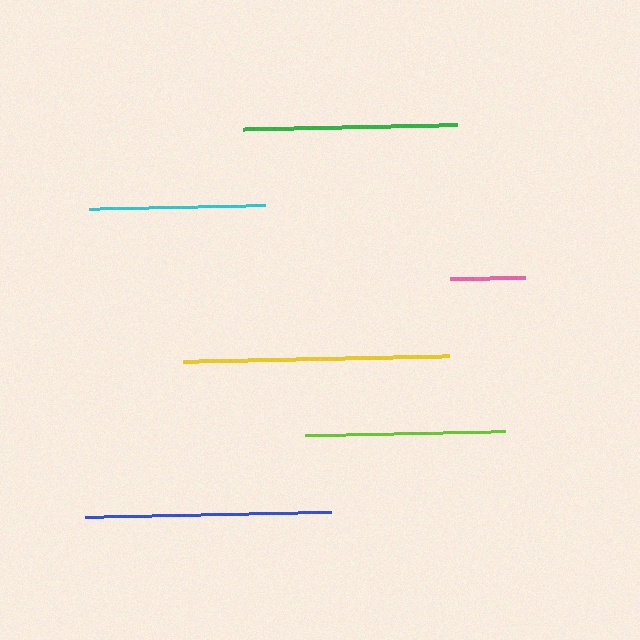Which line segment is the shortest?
The pink line is the shortest at approximately 74 pixels.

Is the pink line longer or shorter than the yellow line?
The yellow line is longer than the pink line.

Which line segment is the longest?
The yellow line is the longest at approximately 266 pixels.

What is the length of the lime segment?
The lime segment is approximately 200 pixels long.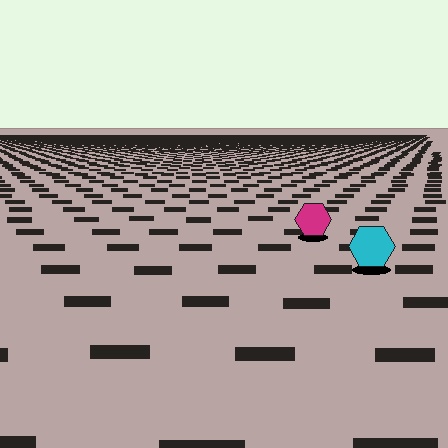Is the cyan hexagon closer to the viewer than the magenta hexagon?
Yes. The cyan hexagon is closer — you can tell from the texture gradient: the ground texture is coarser near it.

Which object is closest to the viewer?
The cyan hexagon is closest. The texture marks near it are larger and more spread out.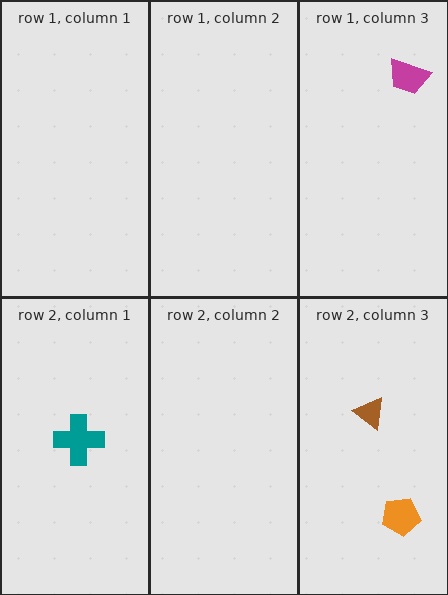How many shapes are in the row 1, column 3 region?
1.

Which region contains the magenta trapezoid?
The row 1, column 3 region.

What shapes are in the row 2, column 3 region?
The brown triangle, the orange pentagon.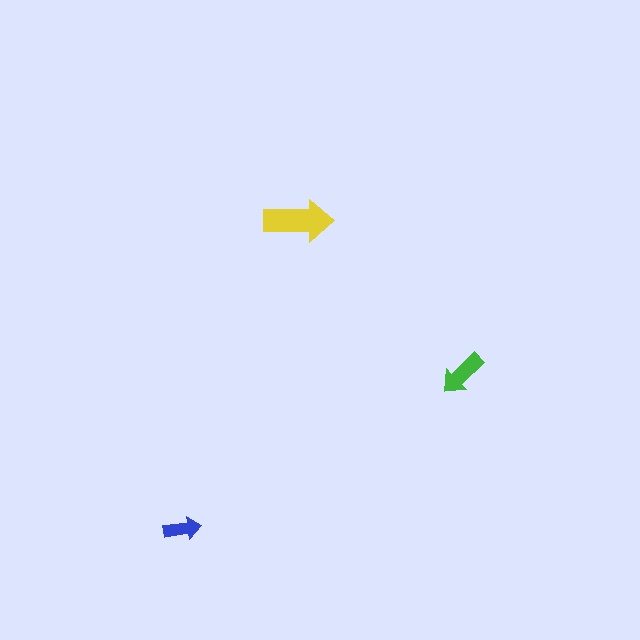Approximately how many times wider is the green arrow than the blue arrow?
About 1.5 times wider.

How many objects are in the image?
There are 3 objects in the image.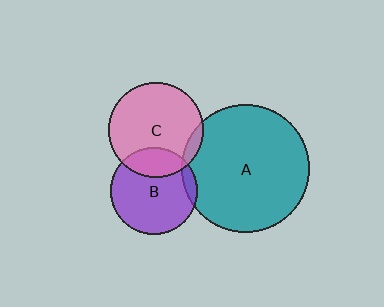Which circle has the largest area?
Circle A (teal).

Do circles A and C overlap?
Yes.